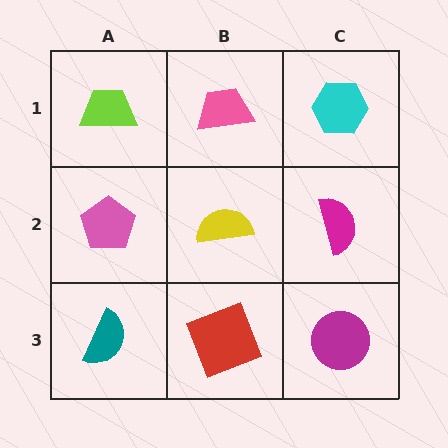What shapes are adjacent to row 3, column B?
A yellow semicircle (row 2, column B), a teal semicircle (row 3, column A), a magenta circle (row 3, column C).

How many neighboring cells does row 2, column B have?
4.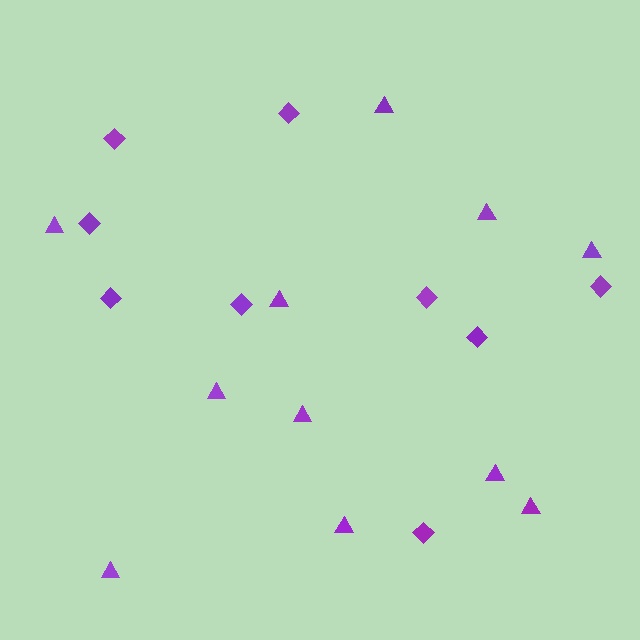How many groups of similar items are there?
There are 2 groups: one group of diamonds (9) and one group of triangles (11).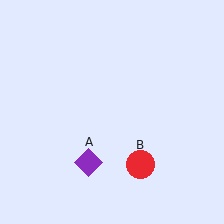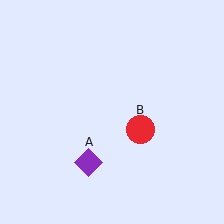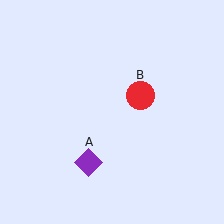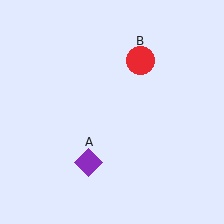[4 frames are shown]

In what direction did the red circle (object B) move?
The red circle (object B) moved up.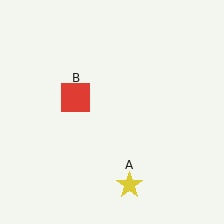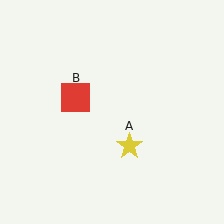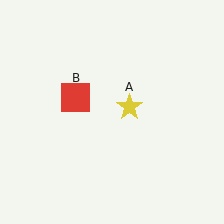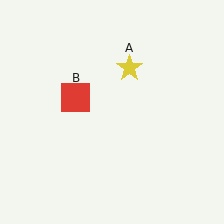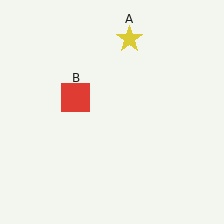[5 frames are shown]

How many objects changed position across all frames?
1 object changed position: yellow star (object A).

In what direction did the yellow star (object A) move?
The yellow star (object A) moved up.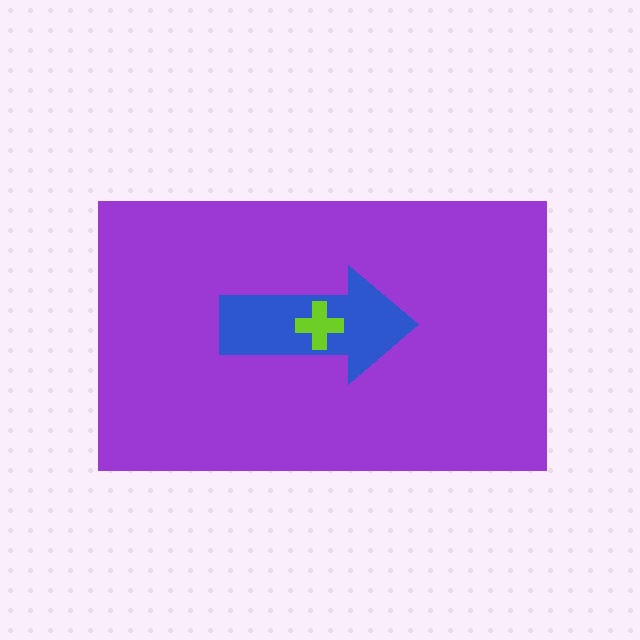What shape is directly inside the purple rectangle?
The blue arrow.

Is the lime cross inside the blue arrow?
Yes.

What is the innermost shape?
The lime cross.